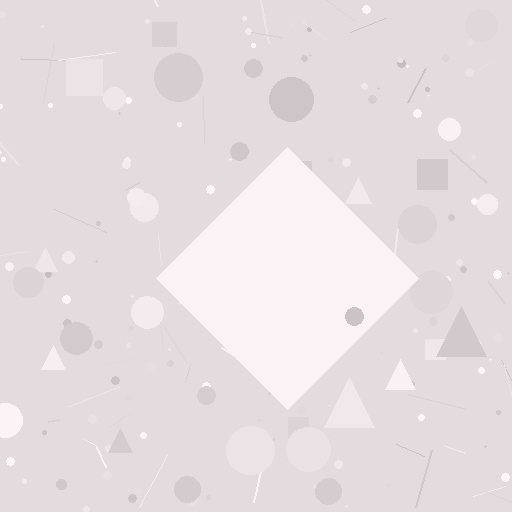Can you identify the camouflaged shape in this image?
The camouflaged shape is a diamond.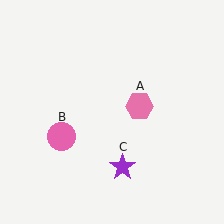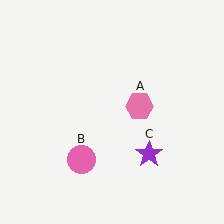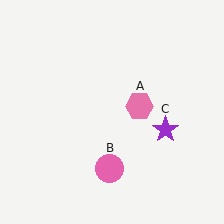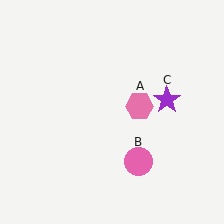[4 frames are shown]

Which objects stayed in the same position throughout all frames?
Pink hexagon (object A) remained stationary.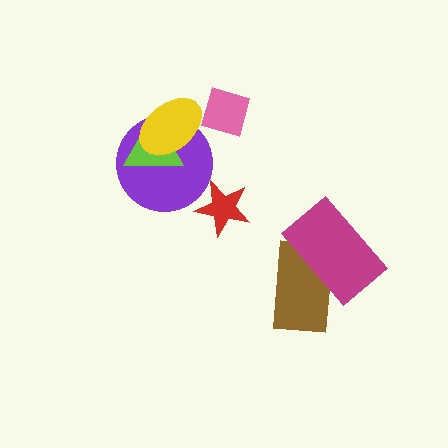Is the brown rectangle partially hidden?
Yes, it is partially covered by another shape.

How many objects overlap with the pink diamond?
0 objects overlap with the pink diamond.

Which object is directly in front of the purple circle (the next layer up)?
The lime triangle is directly in front of the purple circle.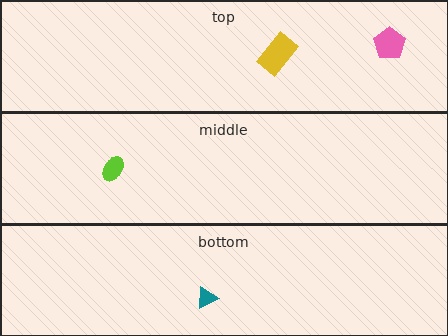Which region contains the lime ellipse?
The middle region.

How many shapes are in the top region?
2.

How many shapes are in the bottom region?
1.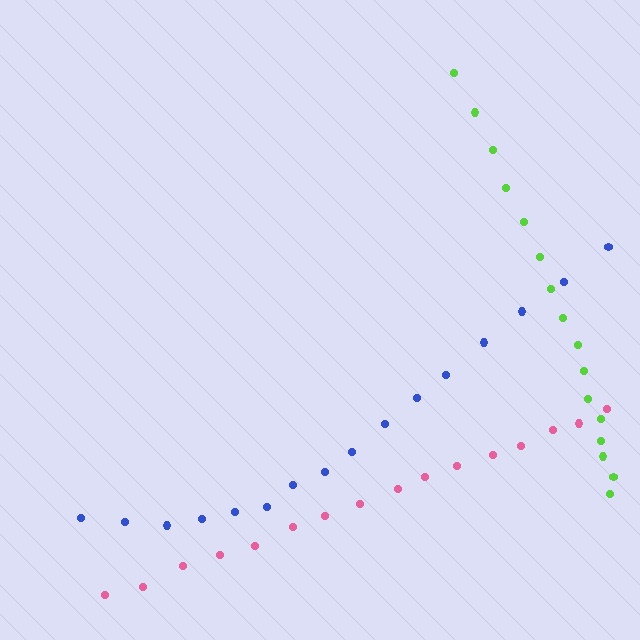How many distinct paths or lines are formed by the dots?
There are 3 distinct paths.